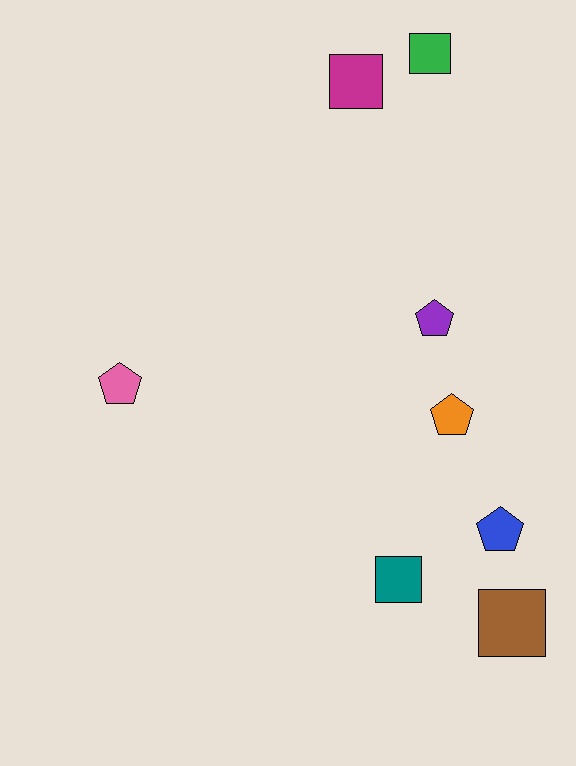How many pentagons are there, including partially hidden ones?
There are 4 pentagons.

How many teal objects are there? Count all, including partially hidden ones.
There is 1 teal object.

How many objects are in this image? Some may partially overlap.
There are 8 objects.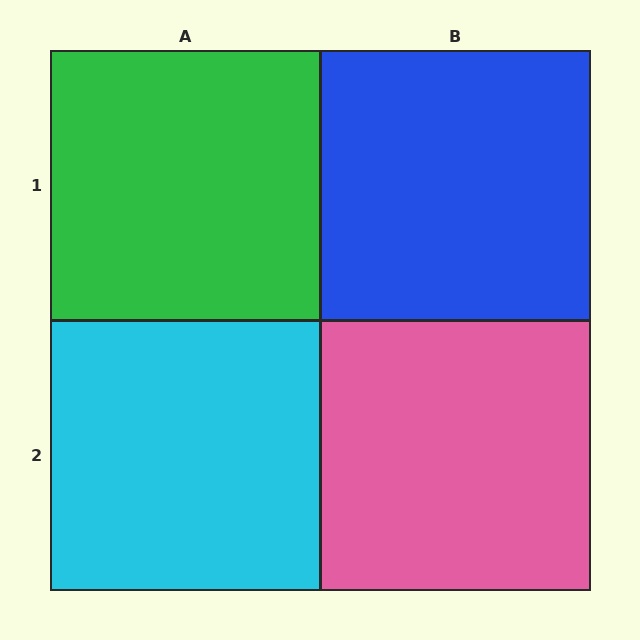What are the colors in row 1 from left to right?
Green, blue.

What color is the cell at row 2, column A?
Cyan.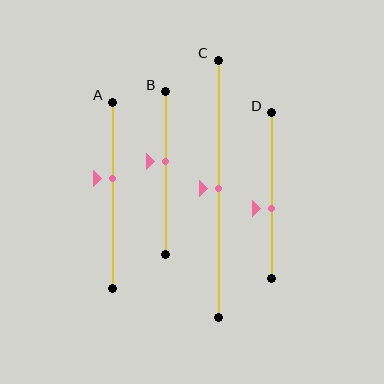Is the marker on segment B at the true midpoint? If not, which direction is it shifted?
No, the marker on segment B is shifted upward by about 7% of the segment length.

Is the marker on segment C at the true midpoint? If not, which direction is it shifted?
Yes, the marker on segment C is at the true midpoint.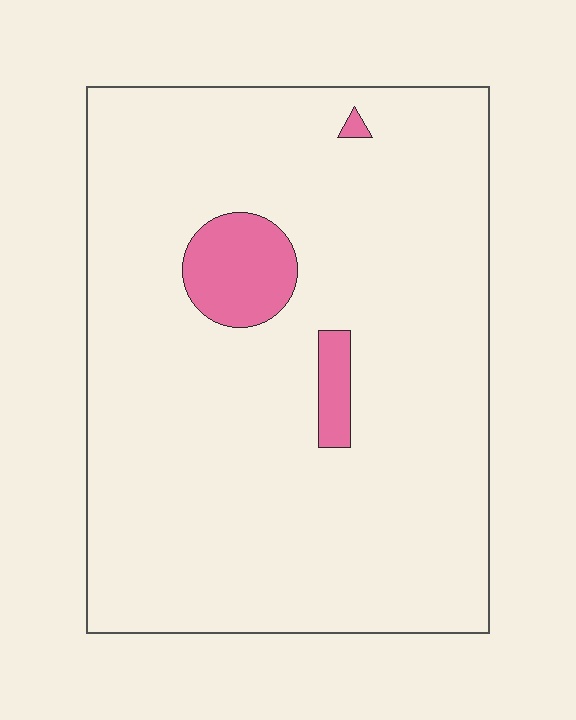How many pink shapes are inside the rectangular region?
3.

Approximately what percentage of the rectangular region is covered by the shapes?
Approximately 5%.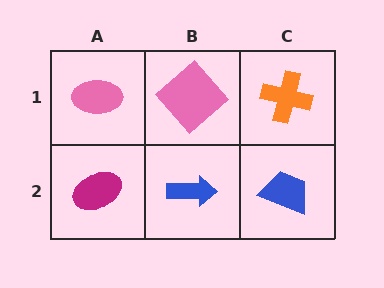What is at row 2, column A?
A magenta ellipse.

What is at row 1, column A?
A pink ellipse.